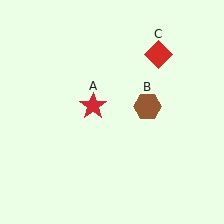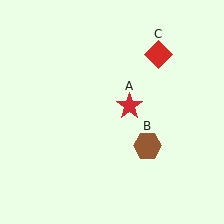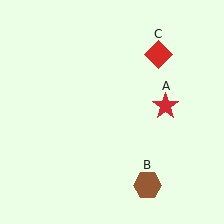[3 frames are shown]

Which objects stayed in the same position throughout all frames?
Red diamond (object C) remained stationary.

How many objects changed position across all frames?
2 objects changed position: red star (object A), brown hexagon (object B).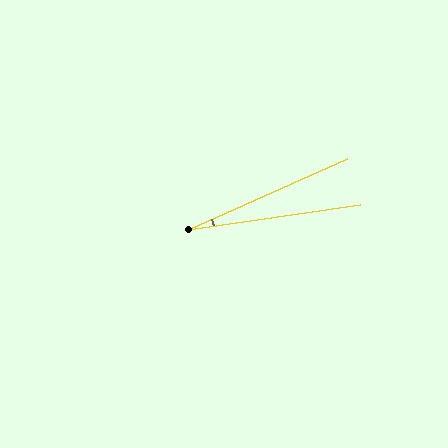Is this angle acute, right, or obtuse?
It is acute.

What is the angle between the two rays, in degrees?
Approximately 16 degrees.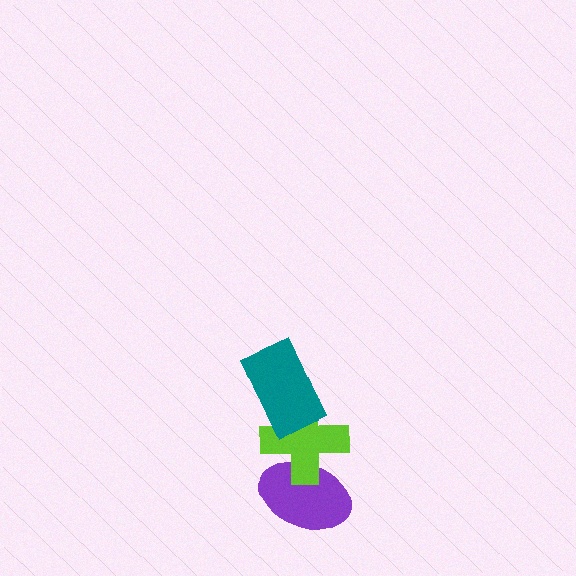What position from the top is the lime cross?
The lime cross is 2nd from the top.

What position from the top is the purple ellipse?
The purple ellipse is 3rd from the top.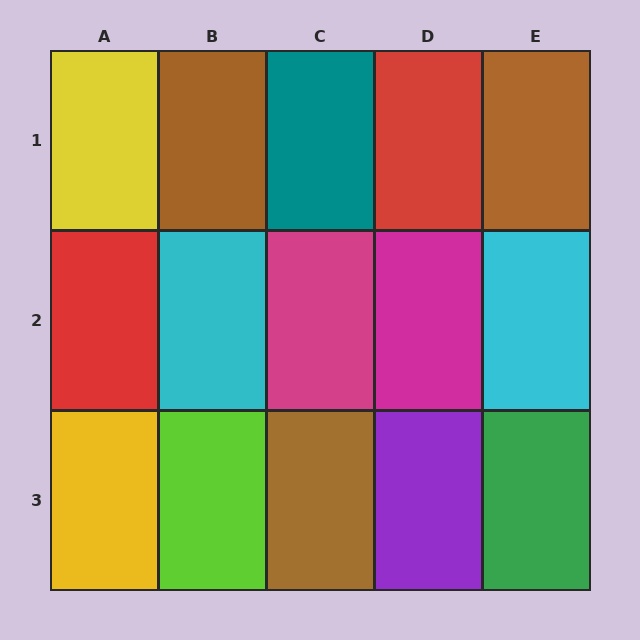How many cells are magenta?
2 cells are magenta.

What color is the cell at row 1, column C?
Teal.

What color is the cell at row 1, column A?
Yellow.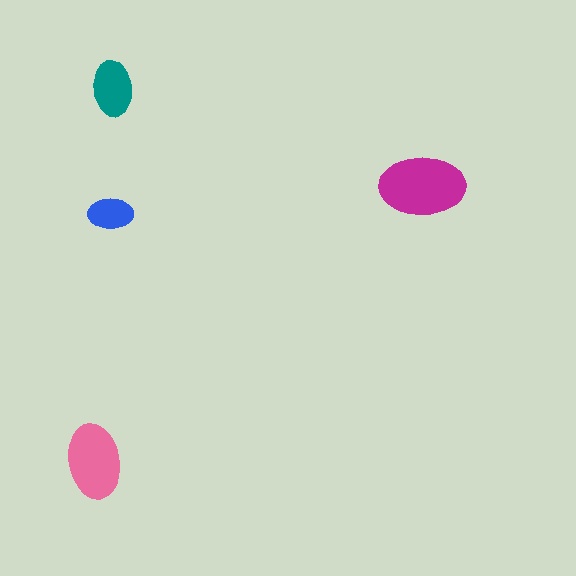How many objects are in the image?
There are 4 objects in the image.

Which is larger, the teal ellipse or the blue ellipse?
The teal one.